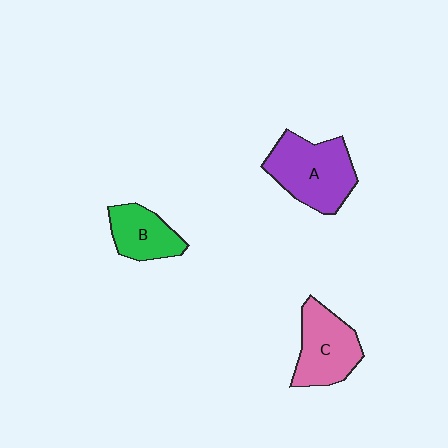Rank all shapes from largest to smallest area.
From largest to smallest: A (purple), C (pink), B (green).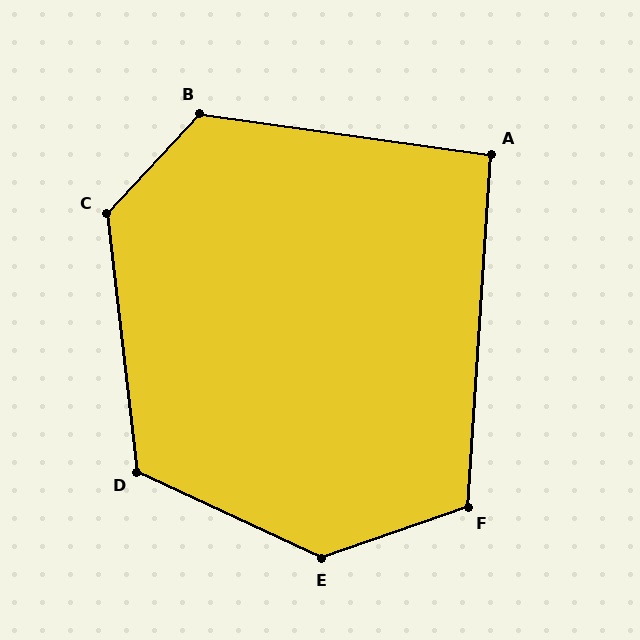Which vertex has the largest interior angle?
E, at approximately 136 degrees.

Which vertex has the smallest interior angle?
A, at approximately 94 degrees.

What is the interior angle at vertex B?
Approximately 125 degrees (obtuse).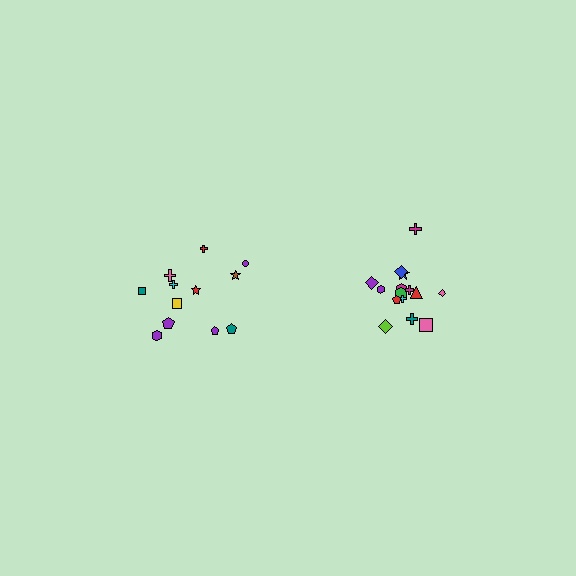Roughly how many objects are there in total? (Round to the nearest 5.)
Roughly 25 objects in total.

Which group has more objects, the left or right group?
The right group.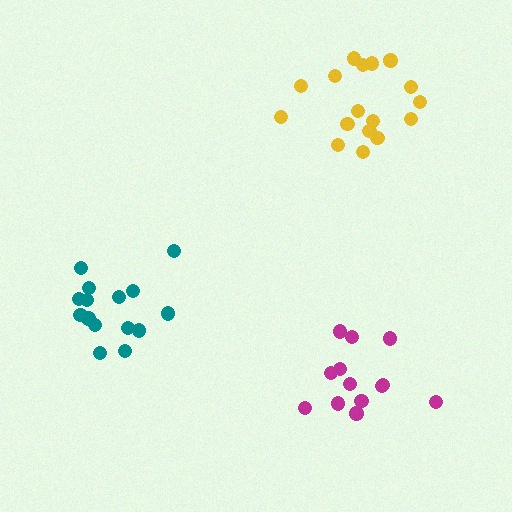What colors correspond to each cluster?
The clusters are colored: yellow, teal, magenta.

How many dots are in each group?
Group 1: 17 dots, Group 2: 15 dots, Group 3: 13 dots (45 total).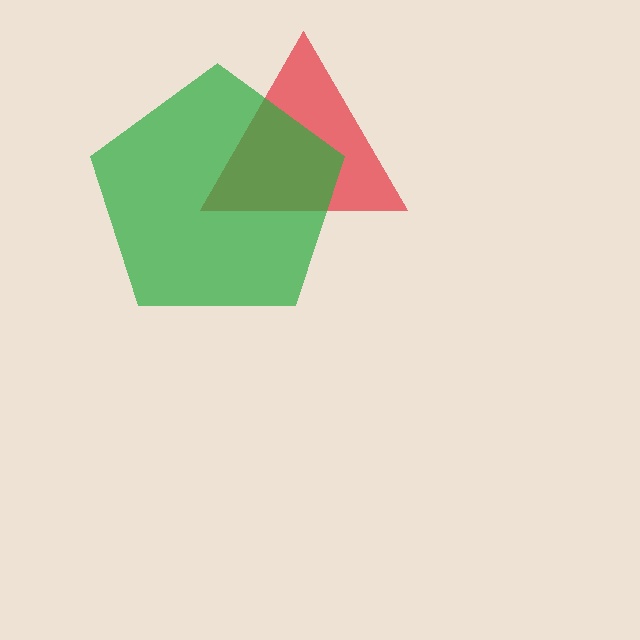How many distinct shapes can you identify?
There are 2 distinct shapes: a red triangle, a green pentagon.